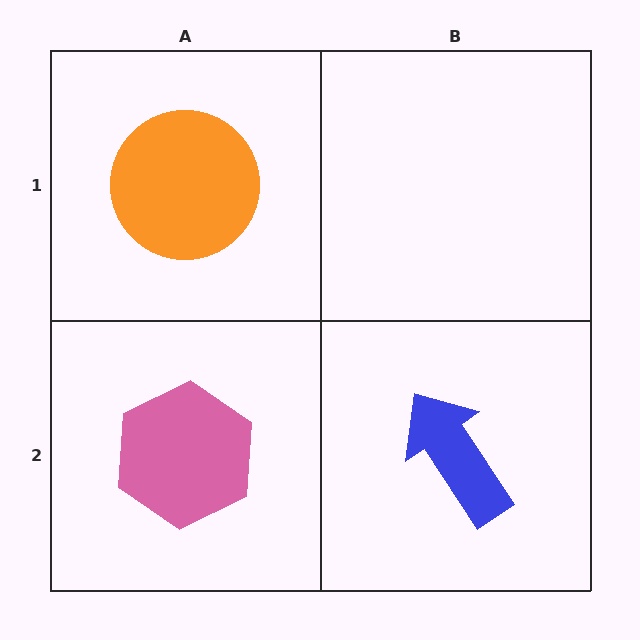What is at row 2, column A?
A pink hexagon.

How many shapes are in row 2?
2 shapes.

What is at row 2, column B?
A blue arrow.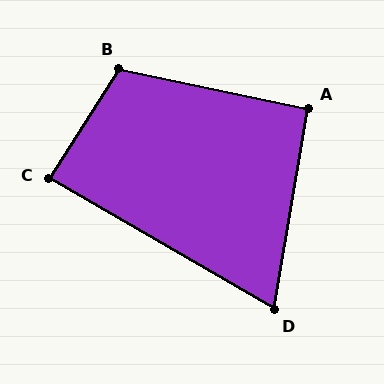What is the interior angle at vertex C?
Approximately 88 degrees (approximately right).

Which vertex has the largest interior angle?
B, at approximately 111 degrees.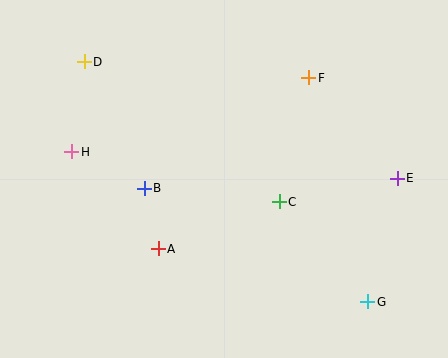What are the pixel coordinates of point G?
Point G is at (368, 302).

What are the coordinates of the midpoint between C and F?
The midpoint between C and F is at (294, 140).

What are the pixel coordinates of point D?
Point D is at (84, 62).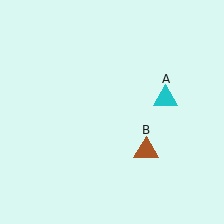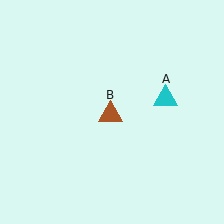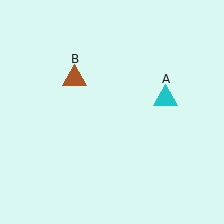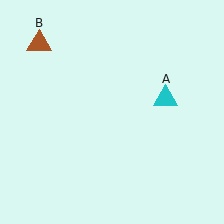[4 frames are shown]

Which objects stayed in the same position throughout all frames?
Cyan triangle (object A) remained stationary.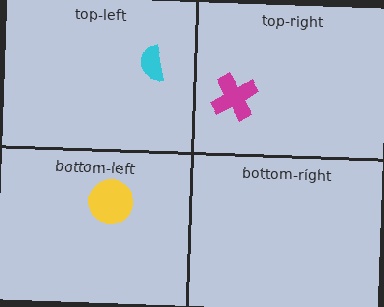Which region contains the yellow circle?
The bottom-left region.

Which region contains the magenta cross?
The top-right region.